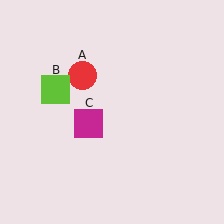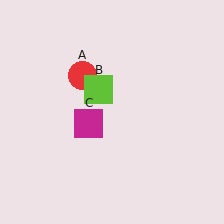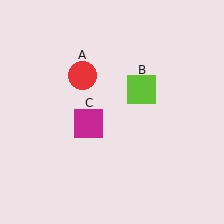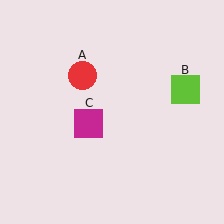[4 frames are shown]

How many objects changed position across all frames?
1 object changed position: lime square (object B).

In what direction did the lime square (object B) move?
The lime square (object B) moved right.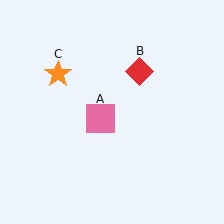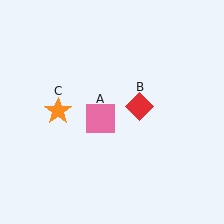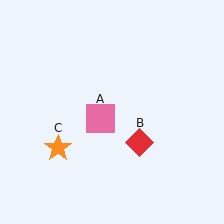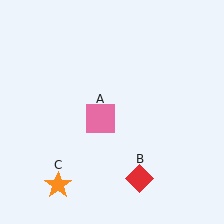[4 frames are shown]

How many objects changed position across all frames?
2 objects changed position: red diamond (object B), orange star (object C).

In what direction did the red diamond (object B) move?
The red diamond (object B) moved down.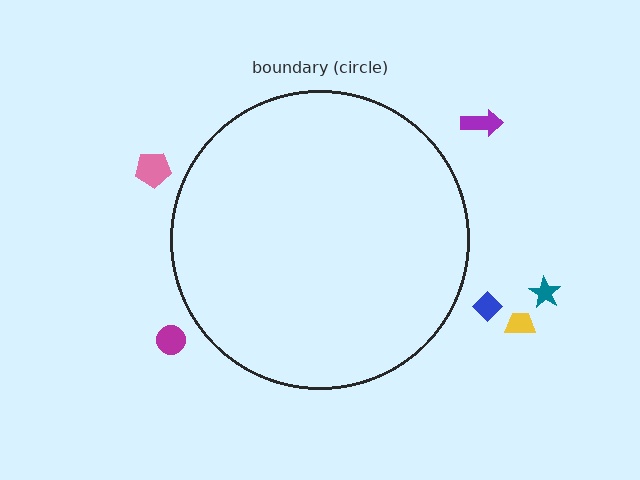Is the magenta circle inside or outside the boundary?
Outside.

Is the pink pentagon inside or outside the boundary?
Outside.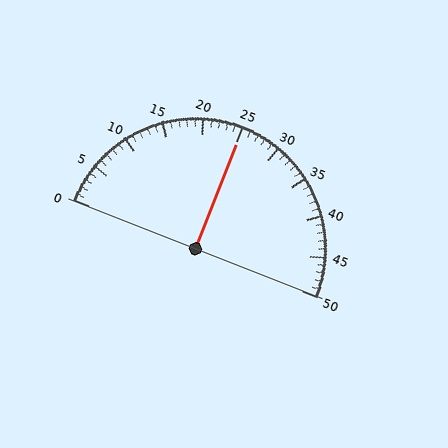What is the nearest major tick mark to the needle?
The nearest major tick mark is 25.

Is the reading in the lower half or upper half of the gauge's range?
The reading is in the upper half of the range (0 to 50).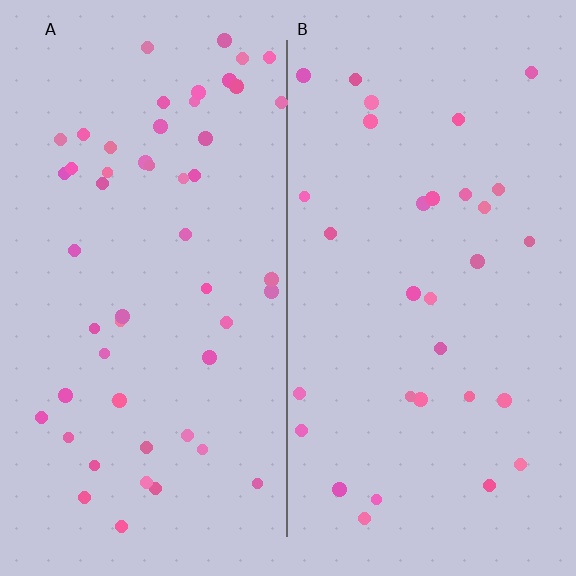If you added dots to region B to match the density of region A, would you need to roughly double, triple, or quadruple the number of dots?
Approximately double.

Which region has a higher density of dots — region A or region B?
A (the left).